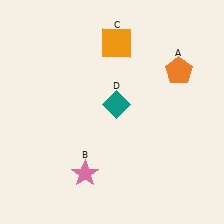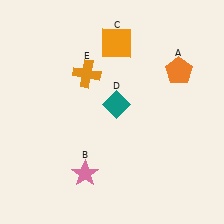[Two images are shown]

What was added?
An orange cross (E) was added in Image 2.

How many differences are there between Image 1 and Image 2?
There is 1 difference between the two images.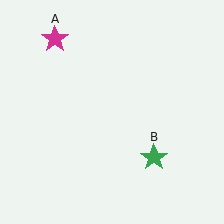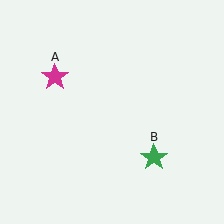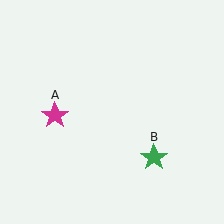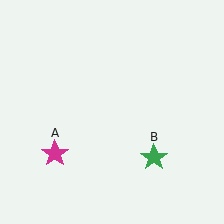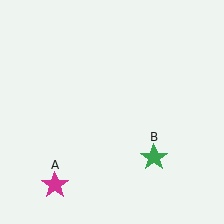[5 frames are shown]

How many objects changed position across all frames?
1 object changed position: magenta star (object A).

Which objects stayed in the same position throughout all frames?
Green star (object B) remained stationary.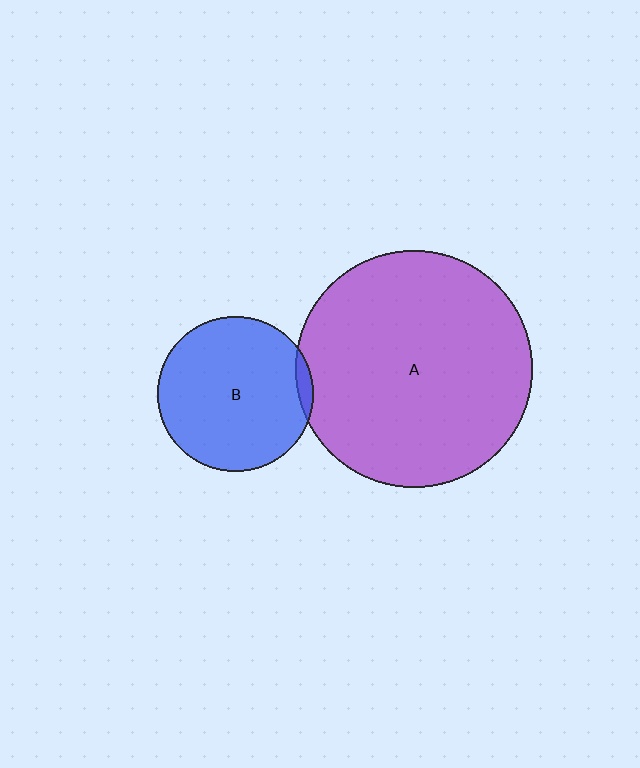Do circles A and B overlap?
Yes.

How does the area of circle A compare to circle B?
Approximately 2.3 times.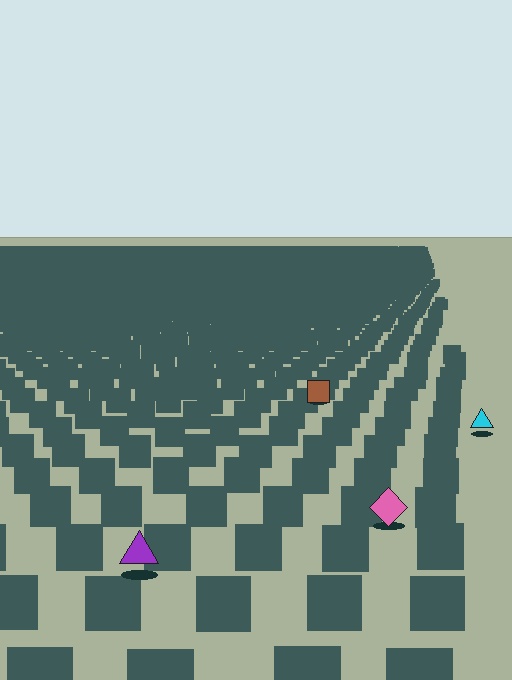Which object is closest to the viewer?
The purple triangle is closest. The texture marks near it are larger and more spread out.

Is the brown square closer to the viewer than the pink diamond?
No. The pink diamond is closer — you can tell from the texture gradient: the ground texture is coarser near it.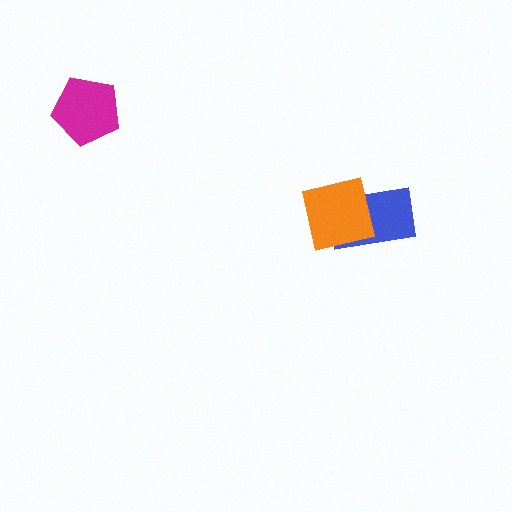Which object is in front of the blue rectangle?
The orange square is in front of the blue rectangle.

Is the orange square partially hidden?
No, no other shape covers it.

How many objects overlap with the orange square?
1 object overlaps with the orange square.